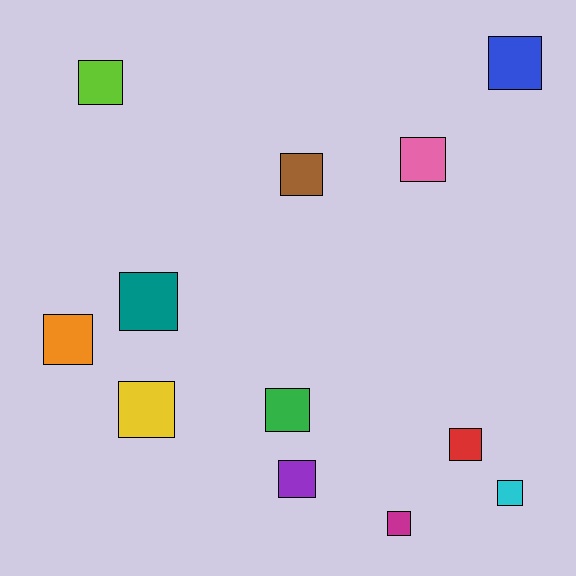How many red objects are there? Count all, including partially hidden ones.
There is 1 red object.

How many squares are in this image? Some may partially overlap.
There are 12 squares.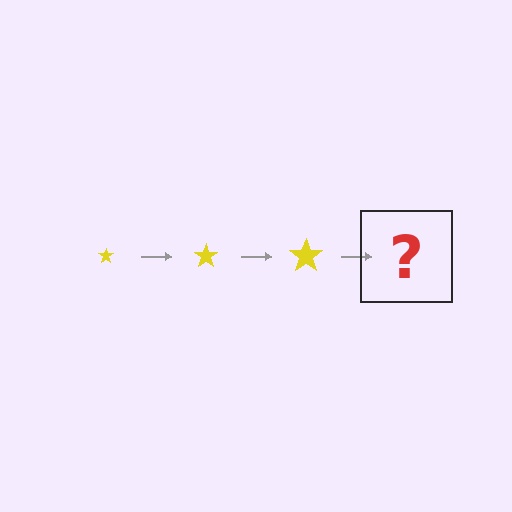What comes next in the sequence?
The next element should be a yellow star, larger than the previous one.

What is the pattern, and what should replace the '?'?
The pattern is that the star gets progressively larger each step. The '?' should be a yellow star, larger than the previous one.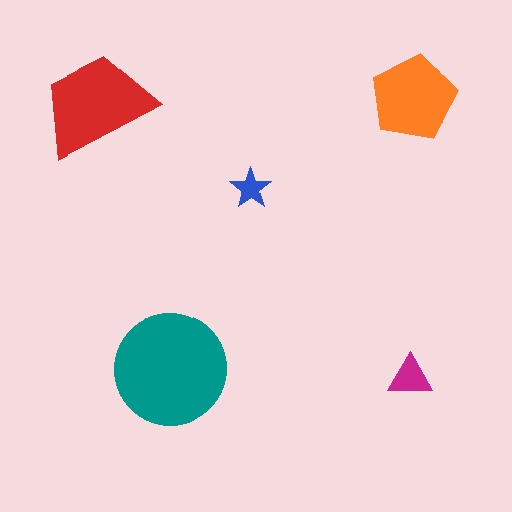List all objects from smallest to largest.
The blue star, the magenta triangle, the orange pentagon, the red trapezoid, the teal circle.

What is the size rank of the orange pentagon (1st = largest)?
3rd.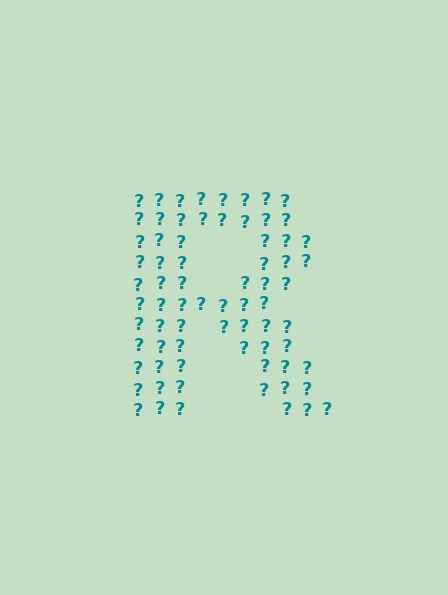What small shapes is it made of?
It is made of small question marks.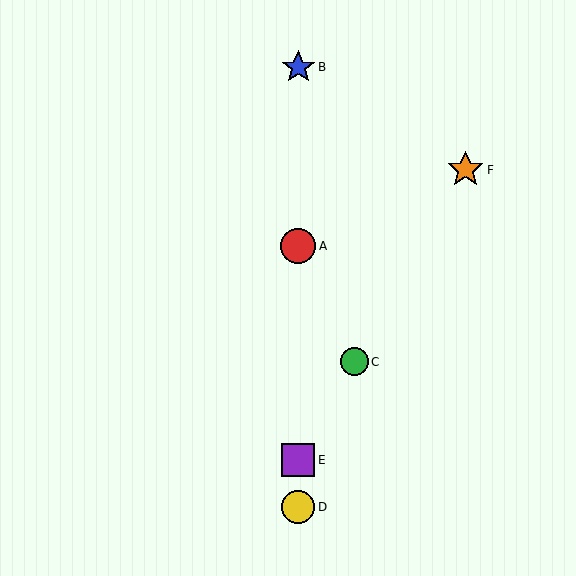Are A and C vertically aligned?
No, A is at x≈298 and C is at x≈354.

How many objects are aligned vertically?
4 objects (A, B, D, E) are aligned vertically.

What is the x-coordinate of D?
Object D is at x≈298.